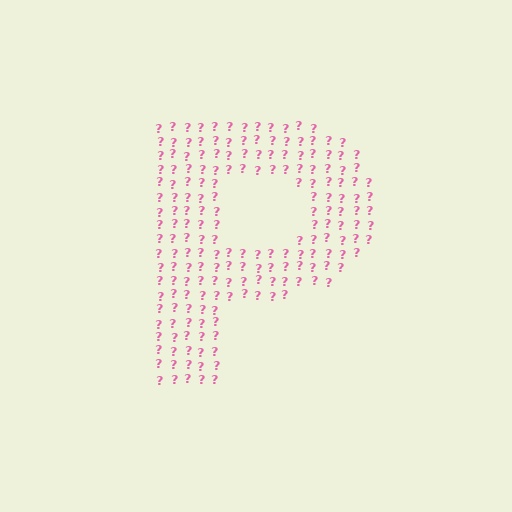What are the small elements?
The small elements are question marks.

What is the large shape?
The large shape is the letter P.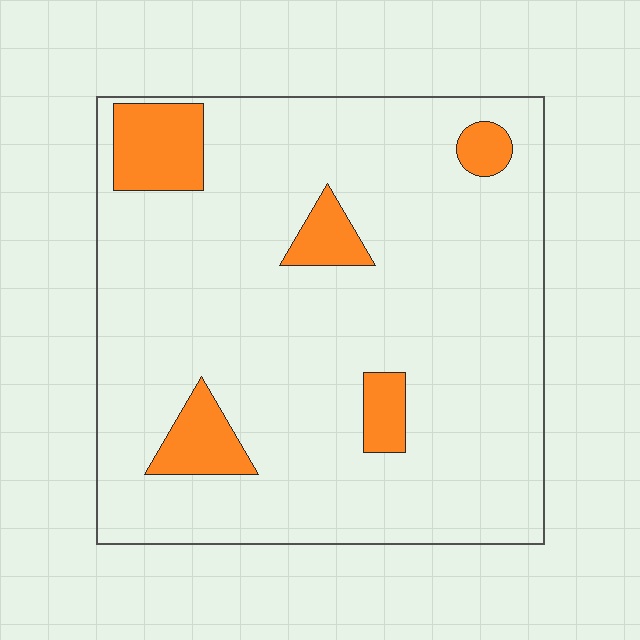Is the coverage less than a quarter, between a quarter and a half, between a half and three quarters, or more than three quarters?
Less than a quarter.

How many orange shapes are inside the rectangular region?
5.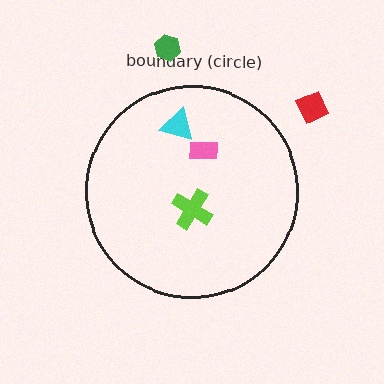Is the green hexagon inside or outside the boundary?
Outside.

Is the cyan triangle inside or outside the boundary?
Inside.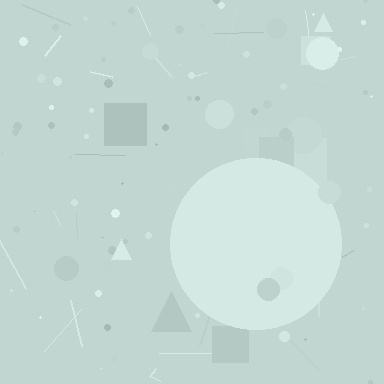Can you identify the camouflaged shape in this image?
The camouflaged shape is a circle.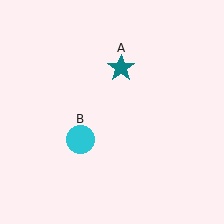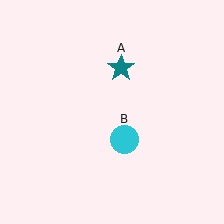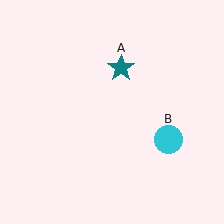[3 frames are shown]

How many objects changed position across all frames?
1 object changed position: cyan circle (object B).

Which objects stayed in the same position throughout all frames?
Teal star (object A) remained stationary.